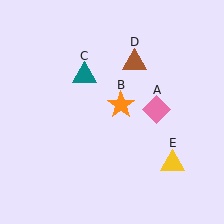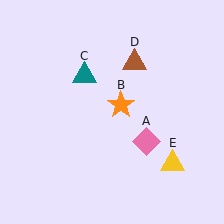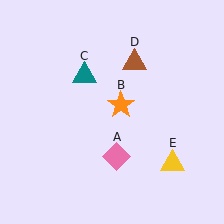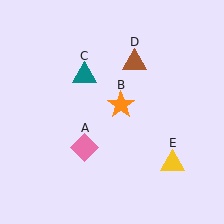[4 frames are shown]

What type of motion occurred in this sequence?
The pink diamond (object A) rotated clockwise around the center of the scene.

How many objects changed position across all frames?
1 object changed position: pink diamond (object A).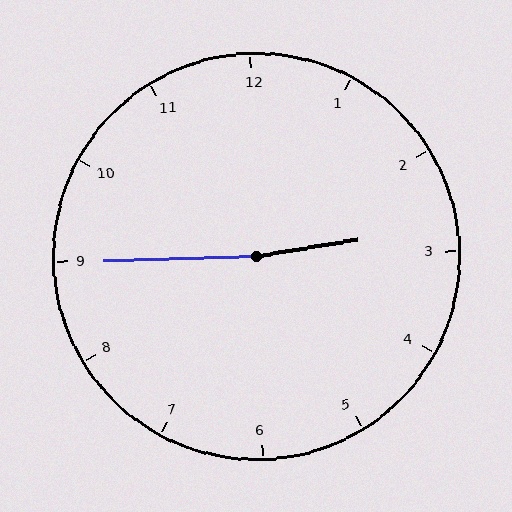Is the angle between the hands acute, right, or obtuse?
It is obtuse.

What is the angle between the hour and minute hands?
Approximately 172 degrees.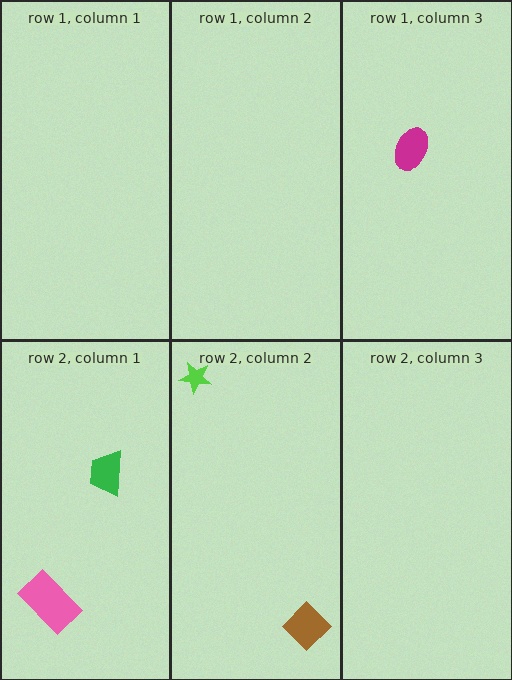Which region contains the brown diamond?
The row 2, column 2 region.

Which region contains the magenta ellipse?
The row 1, column 3 region.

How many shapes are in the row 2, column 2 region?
2.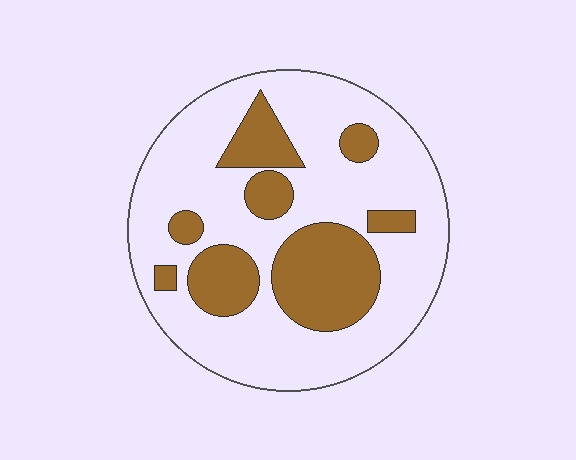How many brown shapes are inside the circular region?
8.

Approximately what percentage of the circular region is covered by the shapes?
Approximately 30%.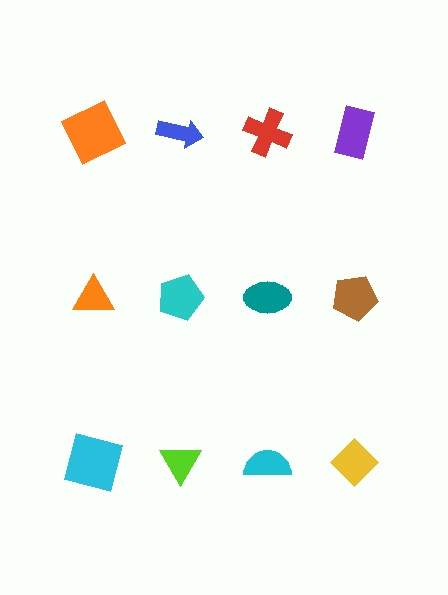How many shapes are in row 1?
4 shapes.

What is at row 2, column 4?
A brown pentagon.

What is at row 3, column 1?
A cyan square.